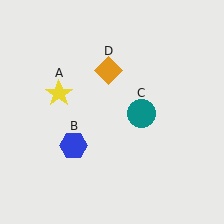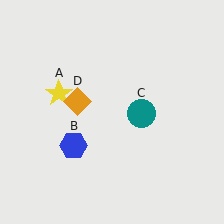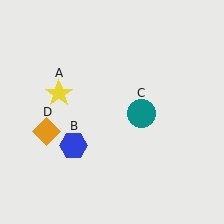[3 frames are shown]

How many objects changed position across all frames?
1 object changed position: orange diamond (object D).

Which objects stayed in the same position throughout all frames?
Yellow star (object A) and blue hexagon (object B) and teal circle (object C) remained stationary.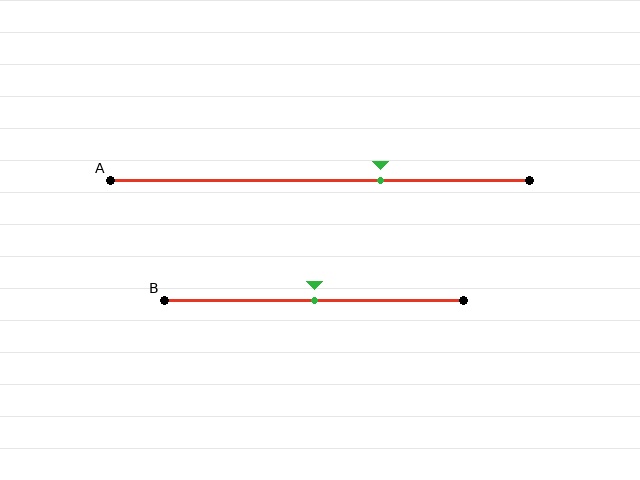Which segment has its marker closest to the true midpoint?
Segment B has its marker closest to the true midpoint.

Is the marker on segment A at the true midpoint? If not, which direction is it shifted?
No, the marker on segment A is shifted to the right by about 15% of the segment length.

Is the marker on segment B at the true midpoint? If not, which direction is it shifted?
Yes, the marker on segment B is at the true midpoint.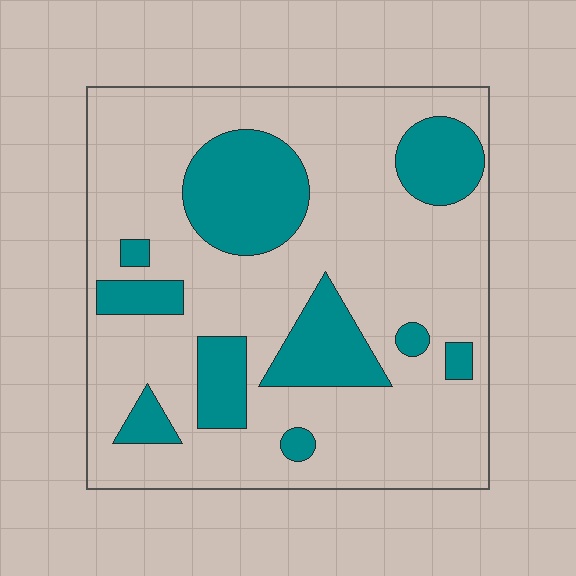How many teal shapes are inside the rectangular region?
10.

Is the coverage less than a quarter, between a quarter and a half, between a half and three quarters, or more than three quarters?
Less than a quarter.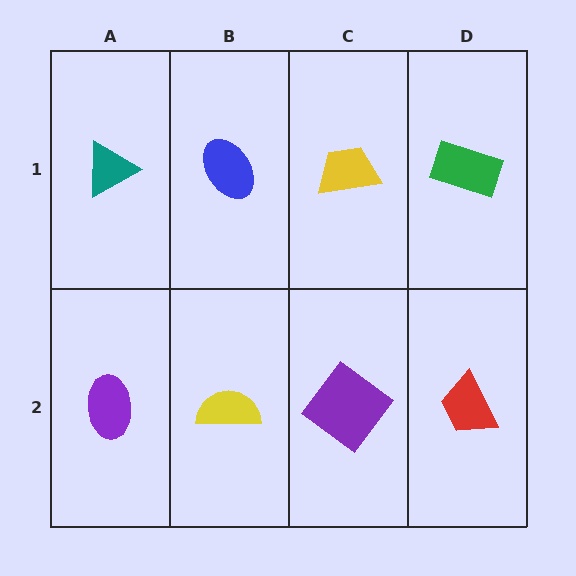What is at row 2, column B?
A yellow semicircle.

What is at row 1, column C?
A yellow trapezoid.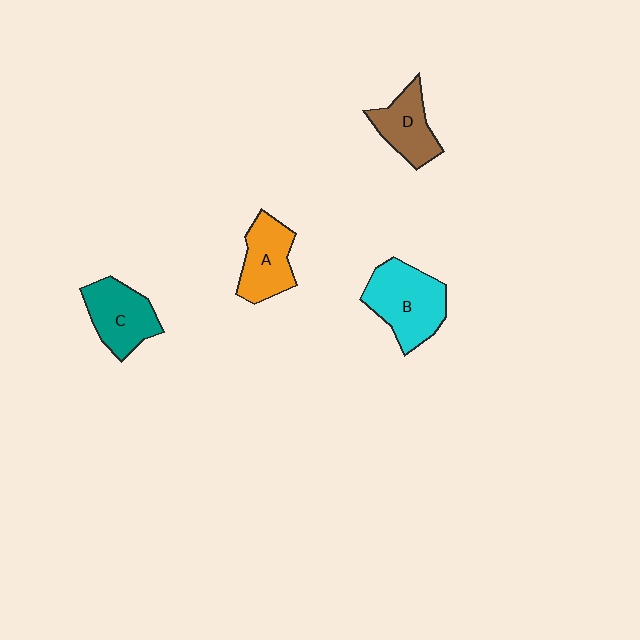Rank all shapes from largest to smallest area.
From largest to smallest: B (cyan), C (teal), A (orange), D (brown).